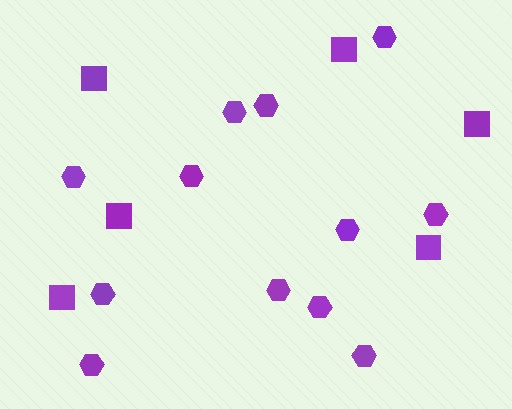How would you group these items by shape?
There are 2 groups: one group of squares (6) and one group of hexagons (12).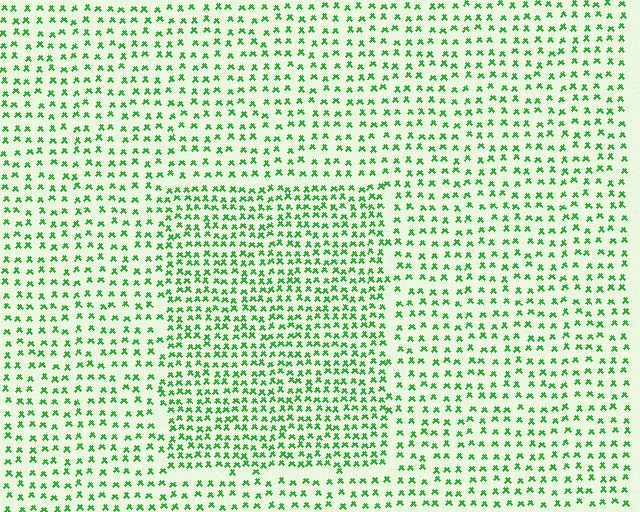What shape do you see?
I see a rectangle.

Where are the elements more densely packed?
The elements are more densely packed inside the rectangle boundary.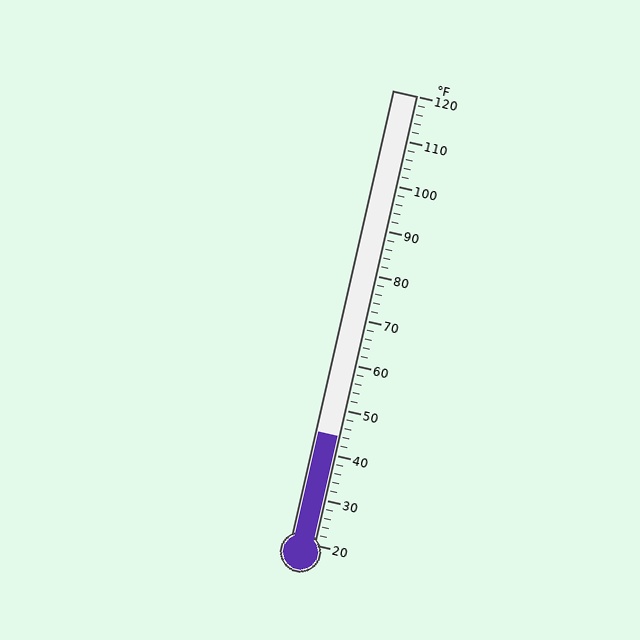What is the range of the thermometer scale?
The thermometer scale ranges from 20°F to 120°F.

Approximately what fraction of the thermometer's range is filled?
The thermometer is filled to approximately 25% of its range.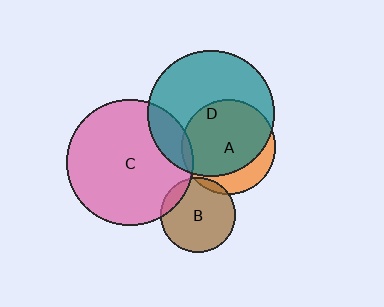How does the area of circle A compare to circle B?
Approximately 1.6 times.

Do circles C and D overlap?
Yes.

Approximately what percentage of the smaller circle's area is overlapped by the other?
Approximately 15%.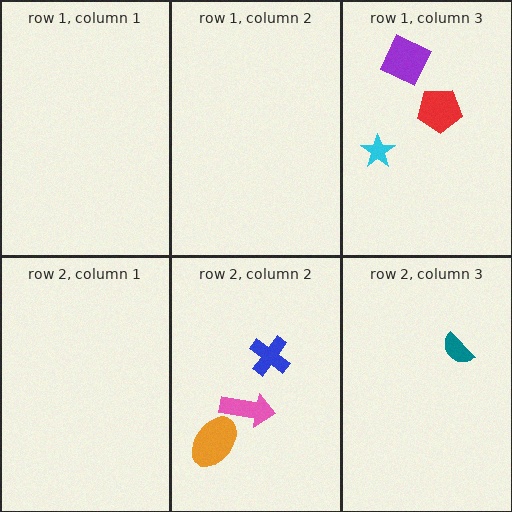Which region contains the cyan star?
The row 1, column 3 region.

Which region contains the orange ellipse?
The row 2, column 2 region.